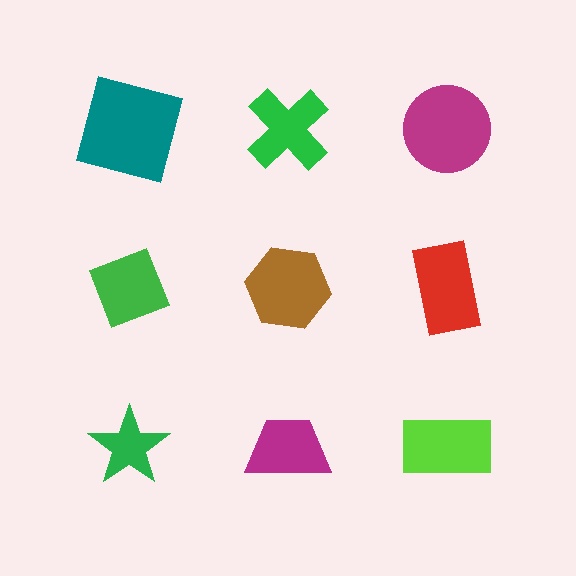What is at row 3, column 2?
A magenta trapezoid.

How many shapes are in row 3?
3 shapes.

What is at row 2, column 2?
A brown hexagon.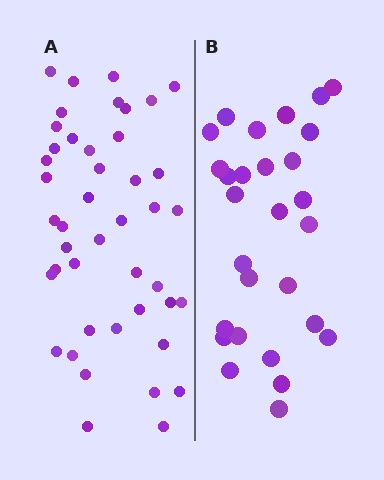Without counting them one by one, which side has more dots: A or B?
Region A (the left region) has more dots.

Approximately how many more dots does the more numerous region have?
Region A has approximately 15 more dots than region B.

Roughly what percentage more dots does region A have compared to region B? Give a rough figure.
About 55% more.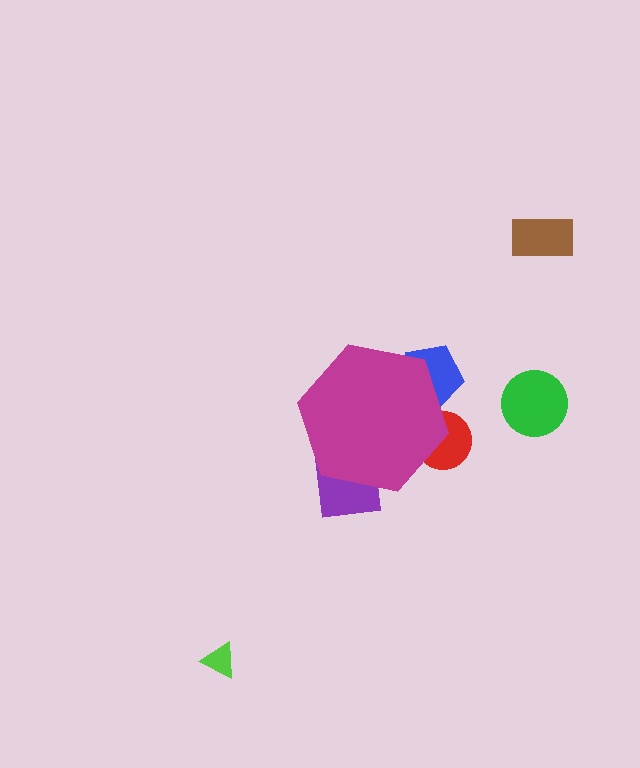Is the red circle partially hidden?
Yes, the red circle is partially hidden behind the magenta hexagon.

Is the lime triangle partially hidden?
No, the lime triangle is fully visible.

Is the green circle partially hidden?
No, the green circle is fully visible.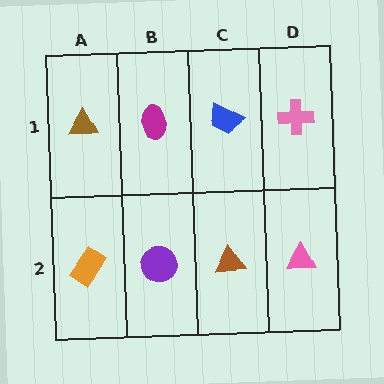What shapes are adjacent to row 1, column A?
An orange rectangle (row 2, column A), a magenta ellipse (row 1, column B).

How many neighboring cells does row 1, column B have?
3.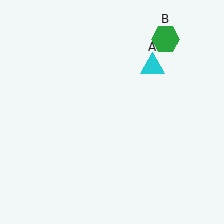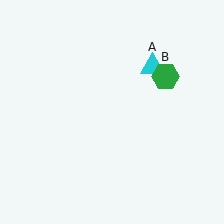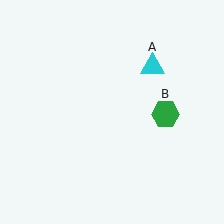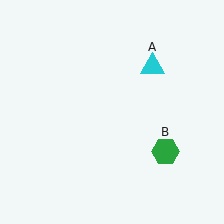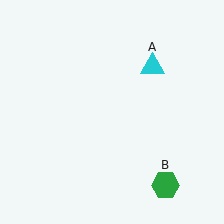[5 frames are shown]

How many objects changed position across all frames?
1 object changed position: green hexagon (object B).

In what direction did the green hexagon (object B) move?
The green hexagon (object B) moved down.